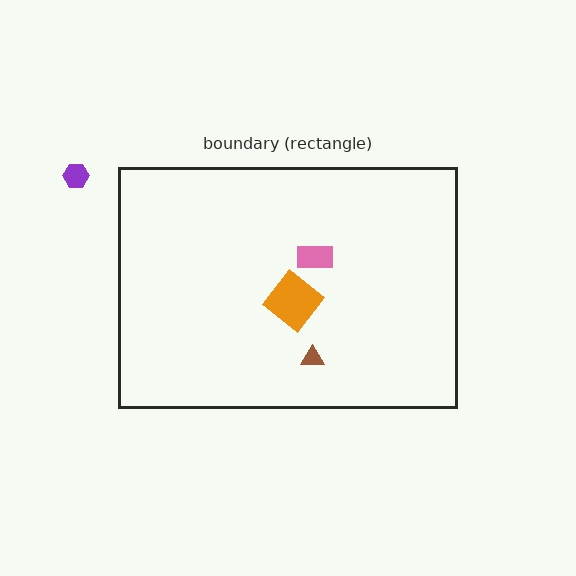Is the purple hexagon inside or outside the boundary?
Outside.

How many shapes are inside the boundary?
3 inside, 1 outside.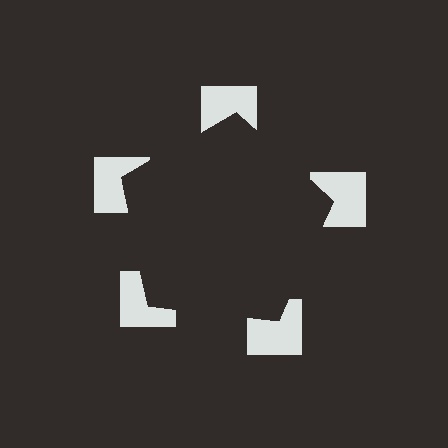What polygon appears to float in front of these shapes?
An illusory pentagon — its edges are inferred from the aligned wedge cuts in the notched squares, not physically drawn.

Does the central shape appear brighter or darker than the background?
It typically appears slightly darker than the background, even though no actual brightness change is drawn.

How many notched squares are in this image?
There are 5 — one at each vertex of the illusory pentagon.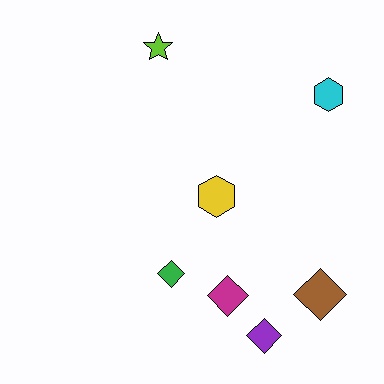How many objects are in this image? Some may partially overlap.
There are 7 objects.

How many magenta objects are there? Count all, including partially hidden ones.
There is 1 magenta object.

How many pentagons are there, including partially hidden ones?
There are no pentagons.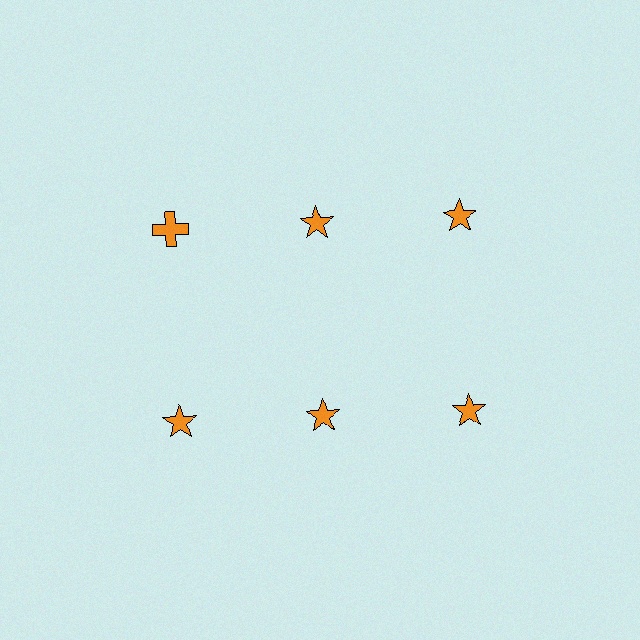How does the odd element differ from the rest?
It has a different shape: cross instead of star.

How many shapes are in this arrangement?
There are 6 shapes arranged in a grid pattern.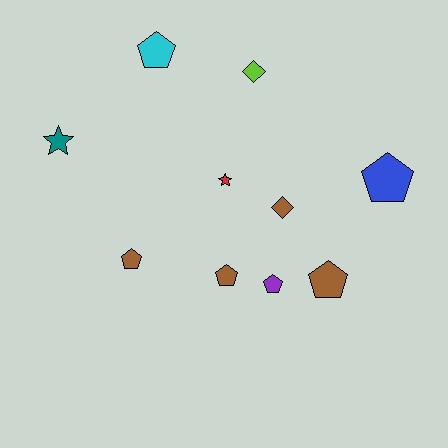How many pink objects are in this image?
There are no pink objects.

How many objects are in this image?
There are 10 objects.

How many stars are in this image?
There are 2 stars.